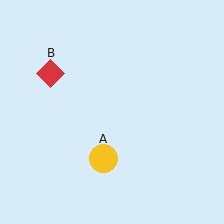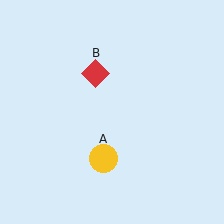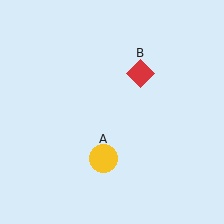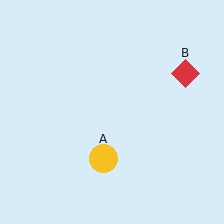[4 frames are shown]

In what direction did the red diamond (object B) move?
The red diamond (object B) moved right.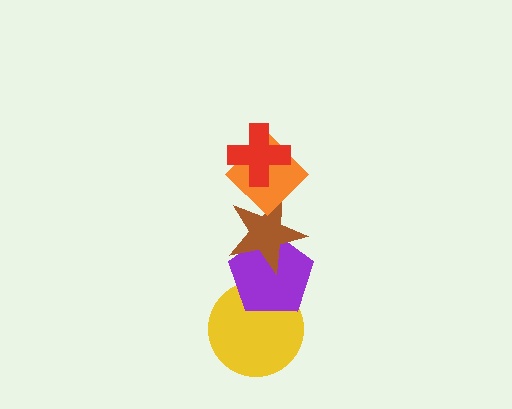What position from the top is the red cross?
The red cross is 1st from the top.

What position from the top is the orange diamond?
The orange diamond is 2nd from the top.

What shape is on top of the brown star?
The orange diamond is on top of the brown star.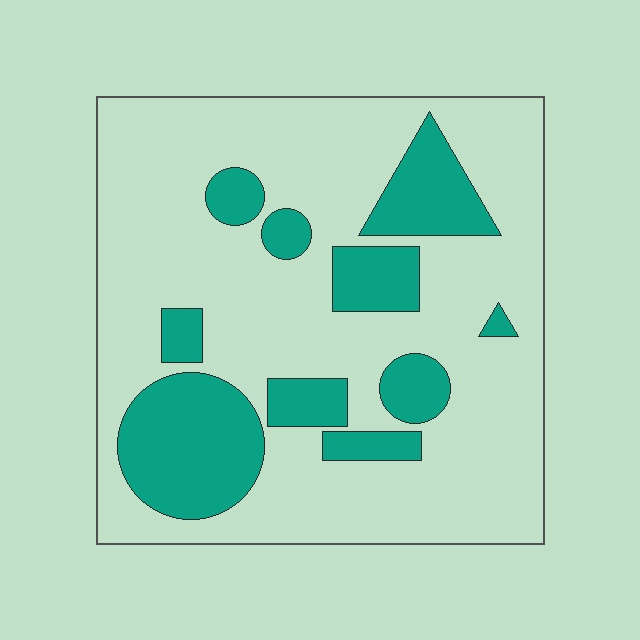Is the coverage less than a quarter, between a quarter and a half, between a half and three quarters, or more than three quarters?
Between a quarter and a half.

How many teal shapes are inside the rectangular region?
10.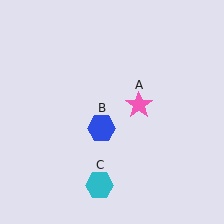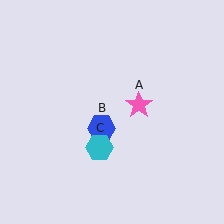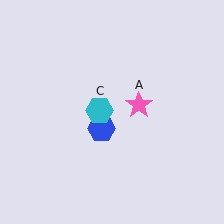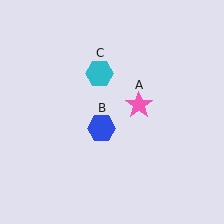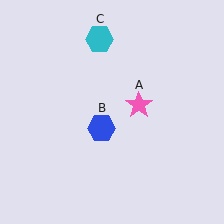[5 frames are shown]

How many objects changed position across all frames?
1 object changed position: cyan hexagon (object C).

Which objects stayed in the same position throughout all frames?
Pink star (object A) and blue hexagon (object B) remained stationary.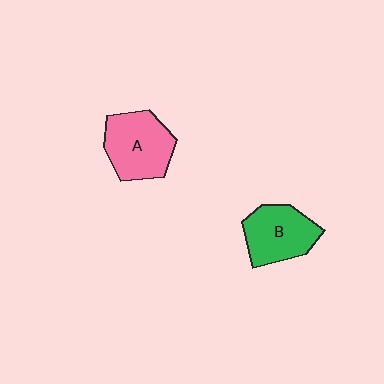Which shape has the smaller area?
Shape B (green).